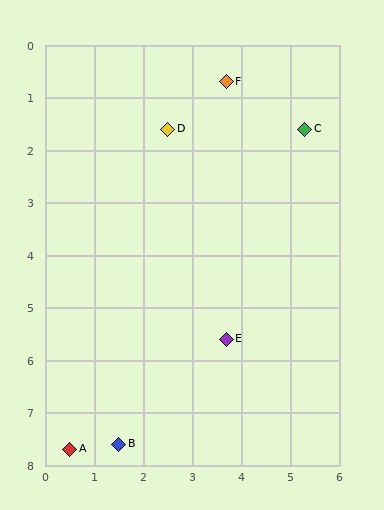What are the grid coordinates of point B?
Point B is at approximately (1.5, 7.6).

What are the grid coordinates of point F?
Point F is at approximately (3.7, 0.7).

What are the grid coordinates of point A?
Point A is at approximately (0.5, 7.7).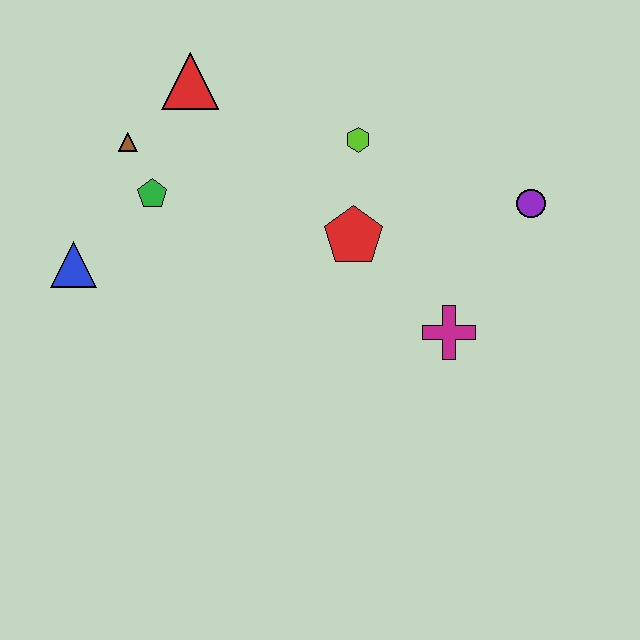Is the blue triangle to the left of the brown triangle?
Yes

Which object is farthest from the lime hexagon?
The blue triangle is farthest from the lime hexagon.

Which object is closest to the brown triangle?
The green pentagon is closest to the brown triangle.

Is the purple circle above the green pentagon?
No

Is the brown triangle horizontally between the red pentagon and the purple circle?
No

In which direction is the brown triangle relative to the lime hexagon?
The brown triangle is to the left of the lime hexagon.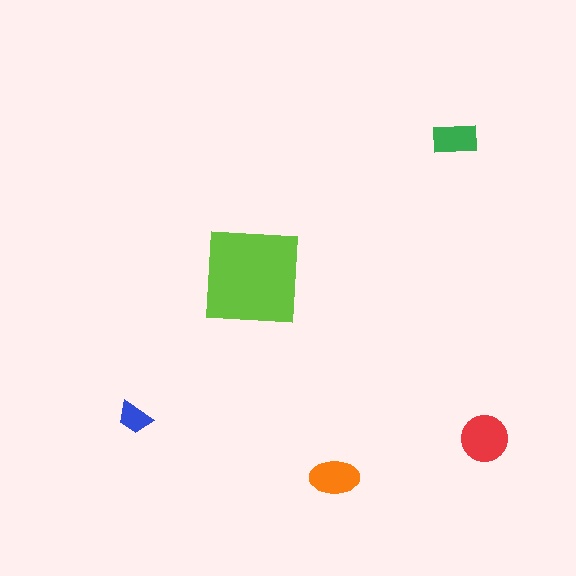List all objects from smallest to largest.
The blue trapezoid, the green rectangle, the orange ellipse, the red circle, the lime square.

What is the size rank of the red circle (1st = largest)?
2nd.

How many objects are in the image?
There are 5 objects in the image.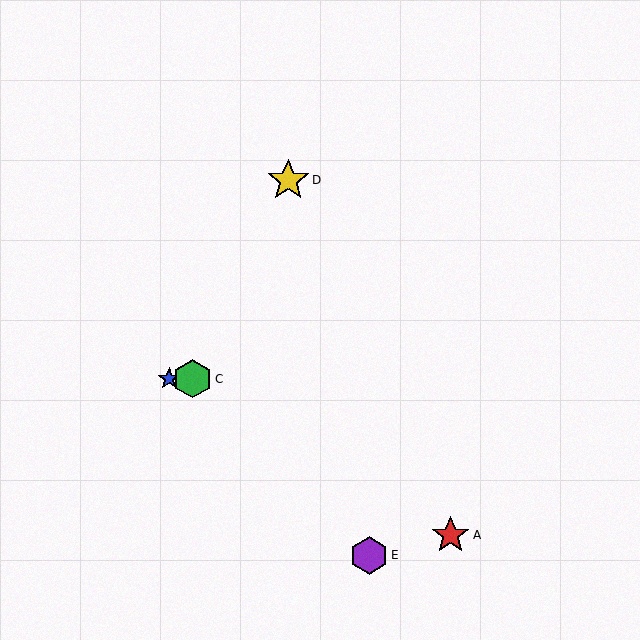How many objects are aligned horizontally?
2 objects (B, C) are aligned horizontally.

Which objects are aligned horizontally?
Objects B, C are aligned horizontally.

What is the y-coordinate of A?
Object A is at y≈535.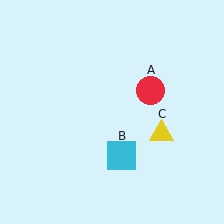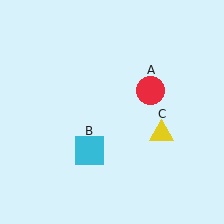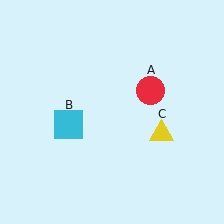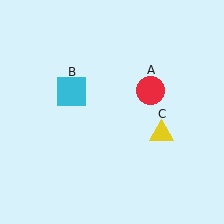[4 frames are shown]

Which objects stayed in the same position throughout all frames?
Red circle (object A) and yellow triangle (object C) remained stationary.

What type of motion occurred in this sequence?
The cyan square (object B) rotated clockwise around the center of the scene.